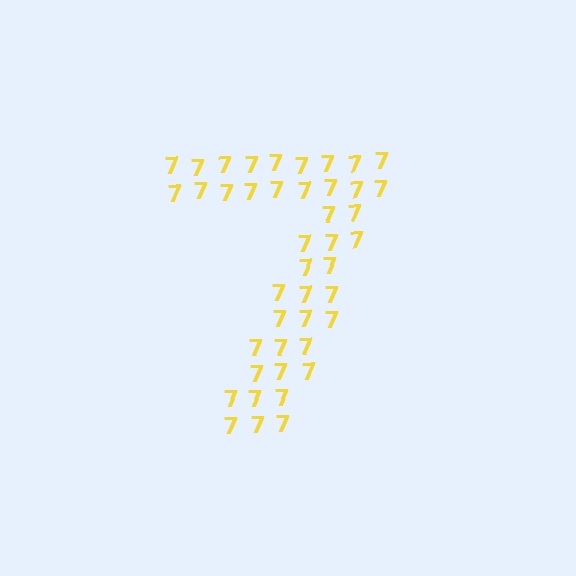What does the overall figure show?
The overall figure shows the digit 7.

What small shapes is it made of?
It is made of small digit 7's.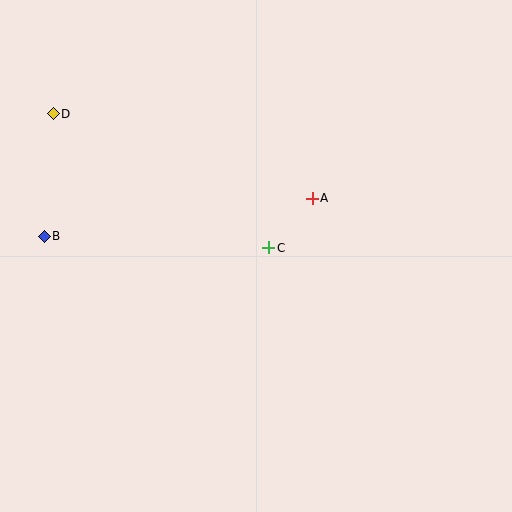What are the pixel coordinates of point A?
Point A is at (312, 198).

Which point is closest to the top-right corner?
Point A is closest to the top-right corner.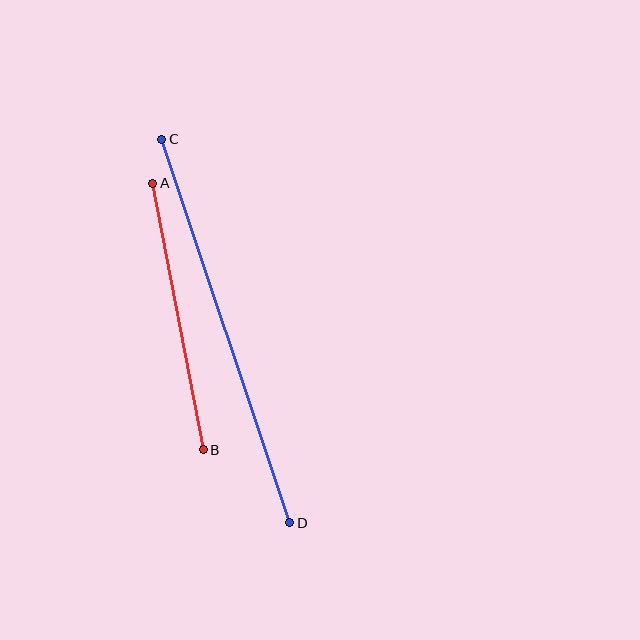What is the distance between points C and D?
The distance is approximately 404 pixels.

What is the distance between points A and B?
The distance is approximately 271 pixels.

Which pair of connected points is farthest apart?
Points C and D are farthest apart.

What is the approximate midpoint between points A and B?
The midpoint is at approximately (178, 316) pixels.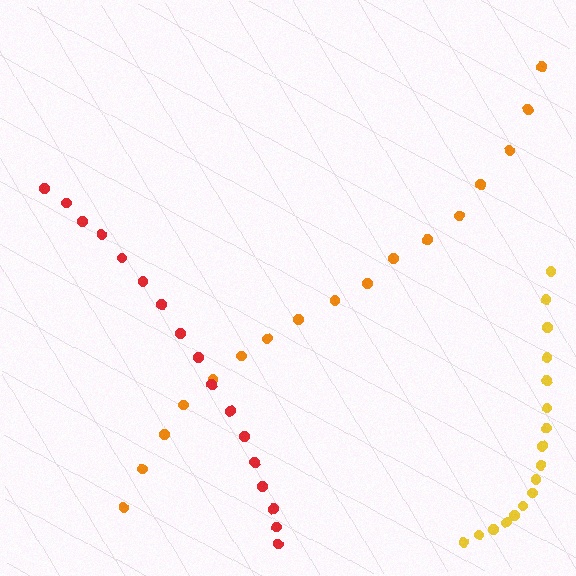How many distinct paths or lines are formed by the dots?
There are 3 distinct paths.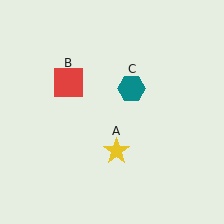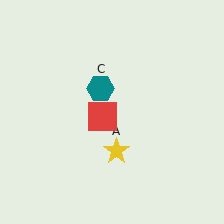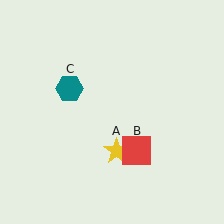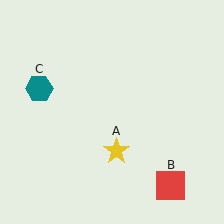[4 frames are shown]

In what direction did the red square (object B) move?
The red square (object B) moved down and to the right.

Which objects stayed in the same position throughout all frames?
Yellow star (object A) remained stationary.